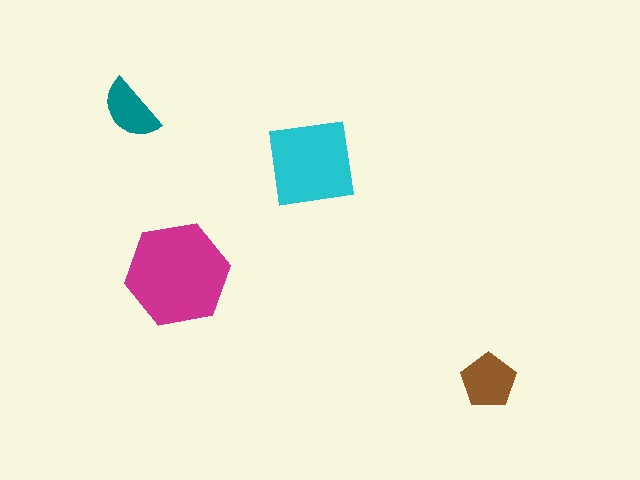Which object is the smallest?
The teal semicircle.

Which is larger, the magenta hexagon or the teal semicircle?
The magenta hexagon.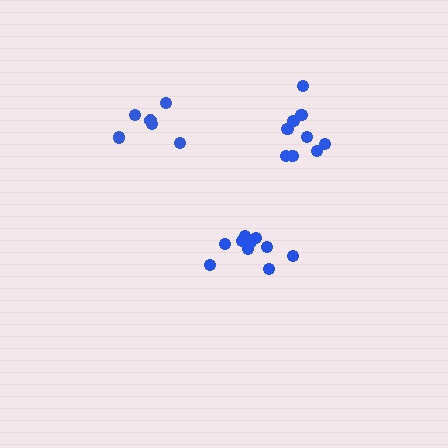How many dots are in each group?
Group 1: 9 dots, Group 2: 10 dots, Group 3: 6 dots (25 total).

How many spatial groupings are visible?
There are 3 spatial groupings.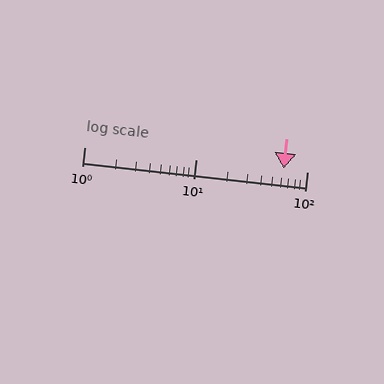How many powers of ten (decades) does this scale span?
The scale spans 2 decades, from 1 to 100.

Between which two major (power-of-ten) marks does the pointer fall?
The pointer is between 10 and 100.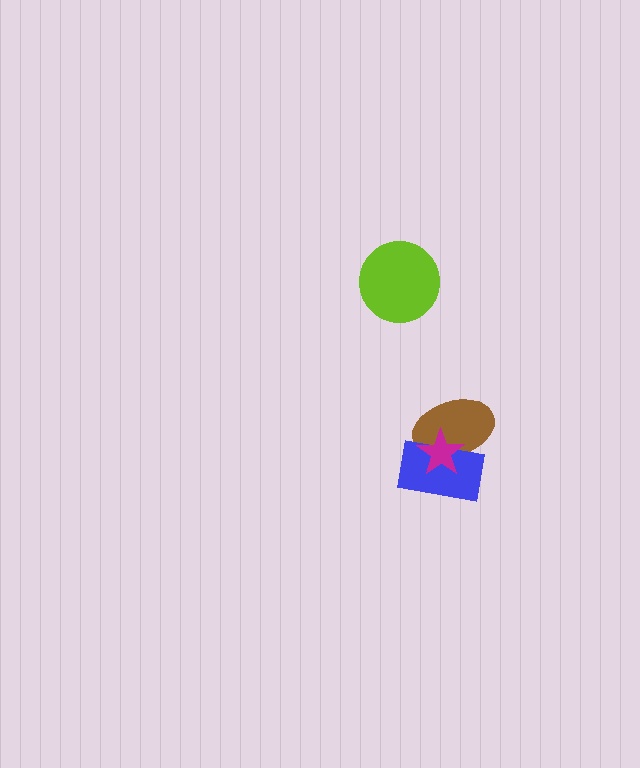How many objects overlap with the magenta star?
2 objects overlap with the magenta star.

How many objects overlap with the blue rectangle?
2 objects overlap with the blue rectangle.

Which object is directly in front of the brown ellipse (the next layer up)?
The blue rectangle is directly in front of the brown ellipse.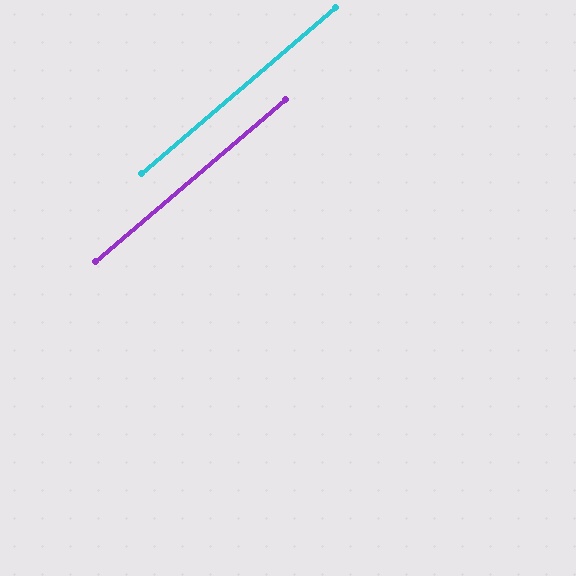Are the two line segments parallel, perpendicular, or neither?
Parallel — their directions differ by only 0.3°.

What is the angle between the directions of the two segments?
Approximately 0 degrees.